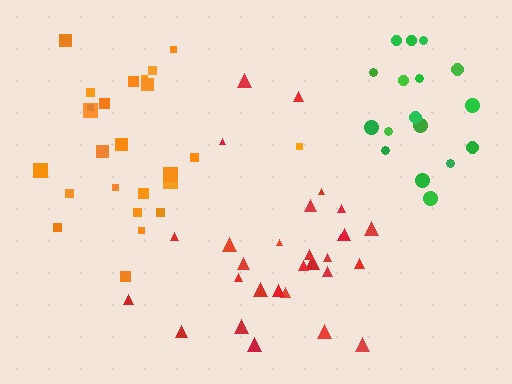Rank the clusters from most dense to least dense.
orange, green, red.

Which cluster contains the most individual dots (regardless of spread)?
Red (29).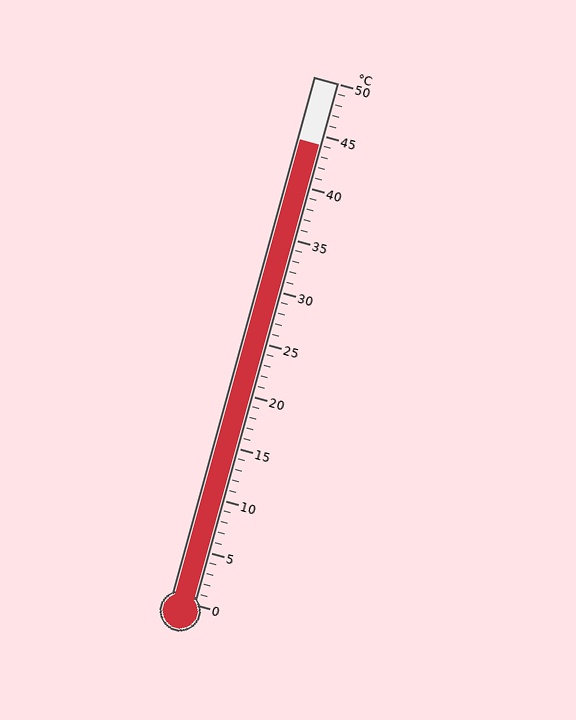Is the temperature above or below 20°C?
The temperature is above 20°C.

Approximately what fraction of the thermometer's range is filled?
The thermometer is filled to approximately 90% of its range.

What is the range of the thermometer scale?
The thermometer scale ranges from 0°C to 50°C.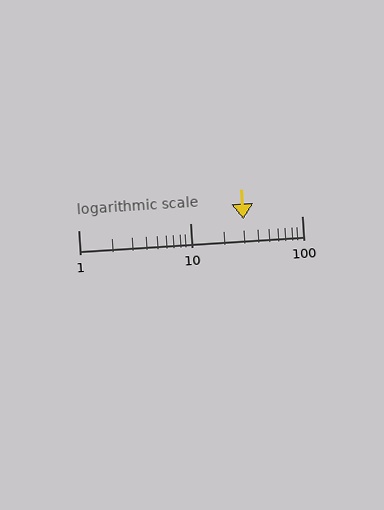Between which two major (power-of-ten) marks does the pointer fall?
The pointer is between 10 and 100.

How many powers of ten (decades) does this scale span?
The scale spans 2 decades, from 1 to 100.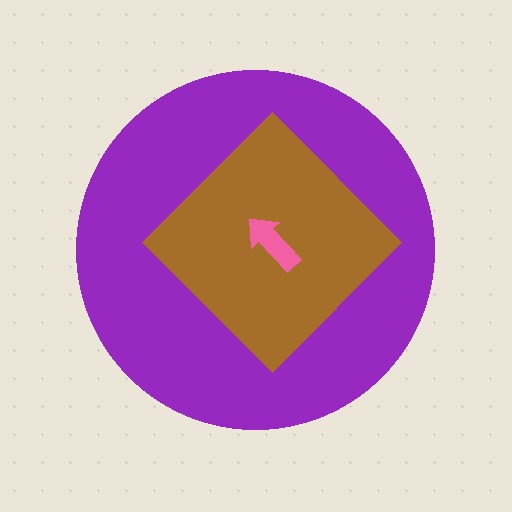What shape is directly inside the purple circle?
The brown diamond.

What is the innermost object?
The pink arrow.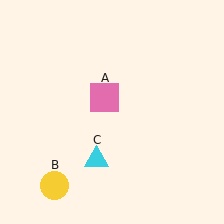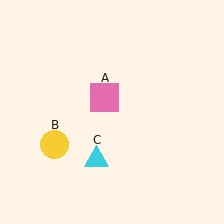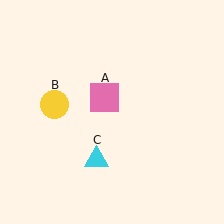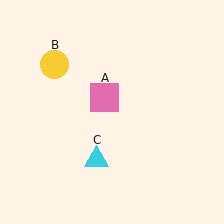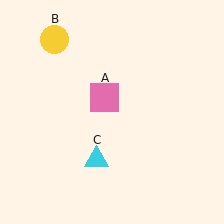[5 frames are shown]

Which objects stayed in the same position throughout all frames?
Pink square (object A) and cyan triangle (object C) remained stationary.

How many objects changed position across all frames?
1 object changed position: yellow circle (object B).